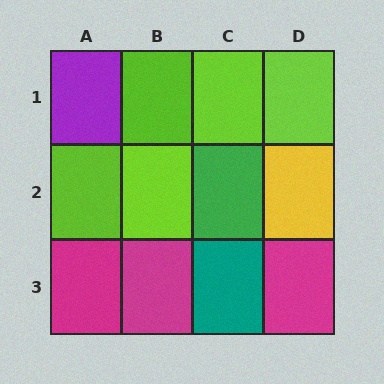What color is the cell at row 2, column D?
Yellow.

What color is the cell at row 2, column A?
Lime.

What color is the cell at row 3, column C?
Teal.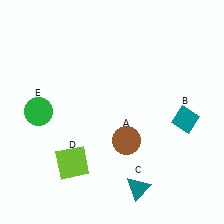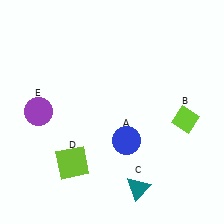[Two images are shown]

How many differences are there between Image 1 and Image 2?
There are 3 differences between the two images.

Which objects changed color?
A changed from brown to blue. B changed from teal to lime. E changed from green to purple.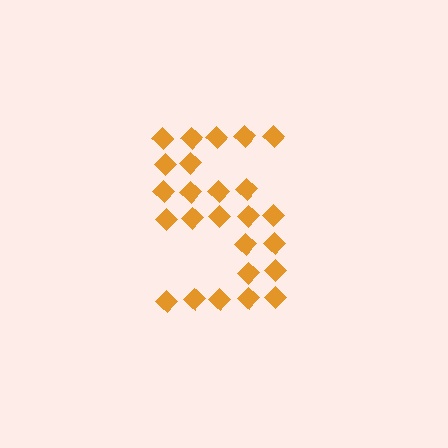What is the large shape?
The large shape is the digit 5.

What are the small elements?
The small elements are diamonds.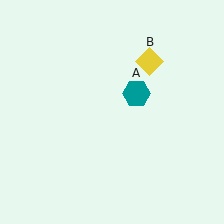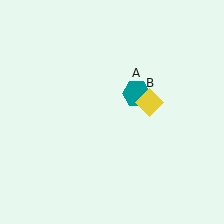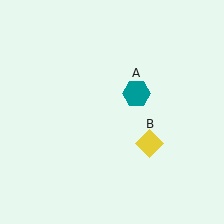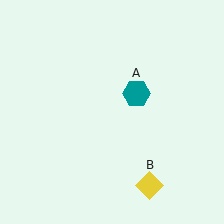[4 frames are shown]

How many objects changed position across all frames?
1 object changed position: yellow diamond (object B).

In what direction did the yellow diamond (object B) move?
The yellow diamond (object B) moved down.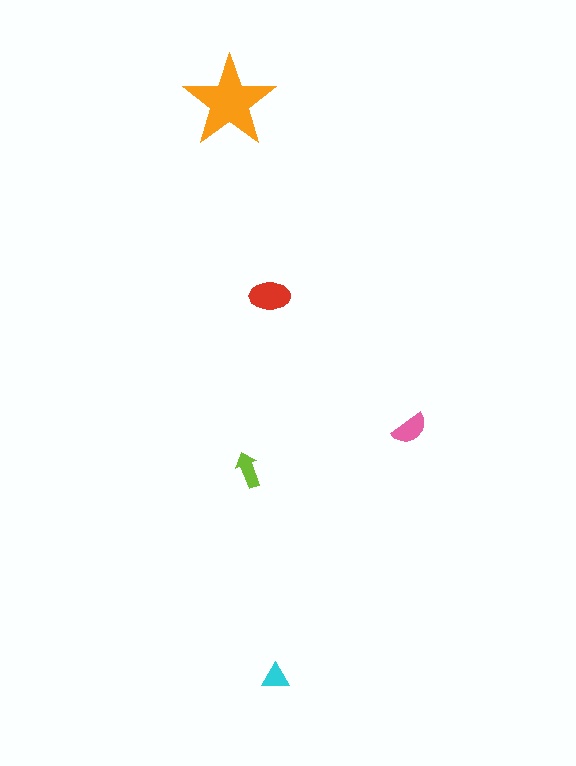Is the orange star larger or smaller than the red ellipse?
Larger.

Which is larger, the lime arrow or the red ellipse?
The red ellipse.